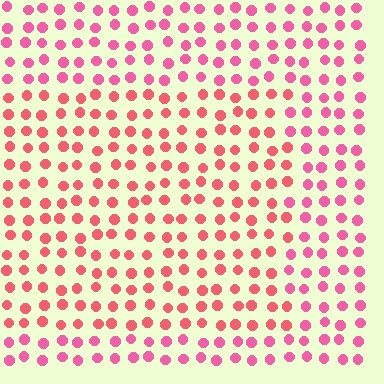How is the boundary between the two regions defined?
The boundary is defined purely by a slight shift in hue (about 23 degrees). Spacing, size, and orientation are identical on both sides.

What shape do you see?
I see a rectangle.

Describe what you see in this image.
The image is filled with small pink elements in a uniform arrangement. A rectangle-shaped region is visible where the elements are tinted to a slightly different hue, forming a subtle color boundary.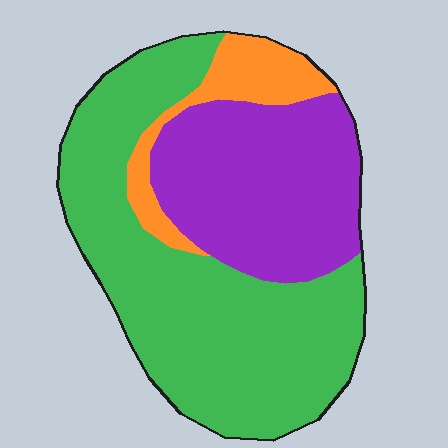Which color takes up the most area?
Green, at roughly 55%.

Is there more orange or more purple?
Purple.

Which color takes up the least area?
Orange, at roughly 10%.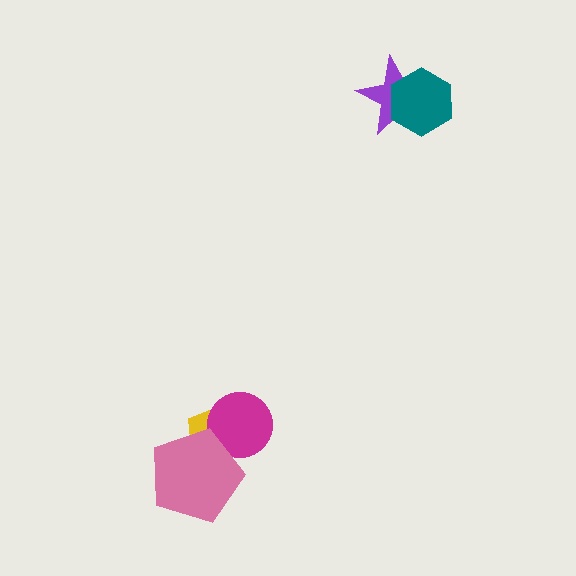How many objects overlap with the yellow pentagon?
2 objects overlap with the yellow pentagon.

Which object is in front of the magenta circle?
The pink pentagon is in front of the magenta circle.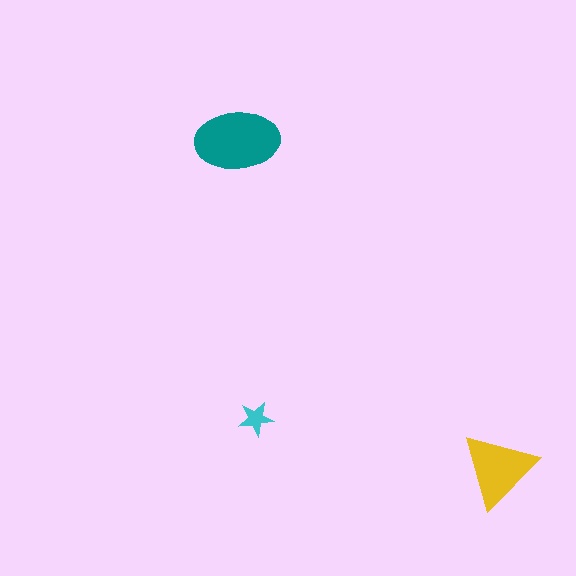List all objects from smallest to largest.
The cyan star, the yellow triangle, the teal ellipse.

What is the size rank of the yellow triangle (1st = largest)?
2nd.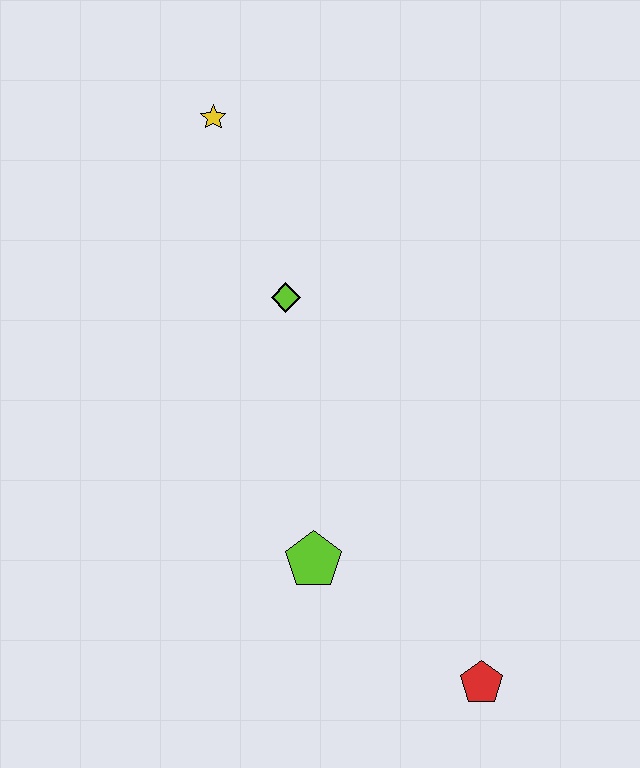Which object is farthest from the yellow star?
The red pentagon is farthest from the yellow star.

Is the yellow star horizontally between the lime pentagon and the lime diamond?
No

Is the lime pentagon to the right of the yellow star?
Yes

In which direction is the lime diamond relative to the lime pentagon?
The lime diamond is above the lime pentagon.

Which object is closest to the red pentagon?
The lime pentagon is closest to the red pentagon.